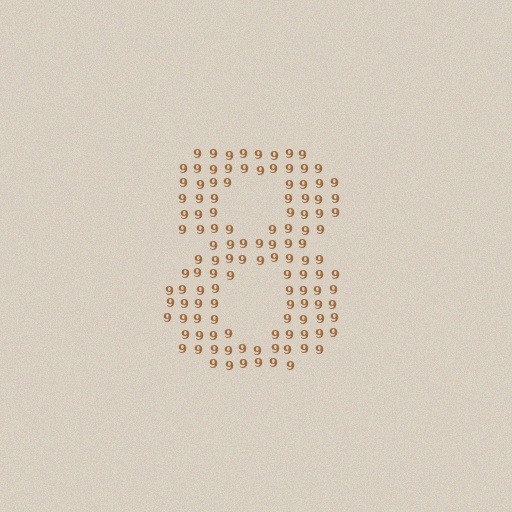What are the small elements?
The small elements are digit 9's.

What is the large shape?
The large shape is the digit 8.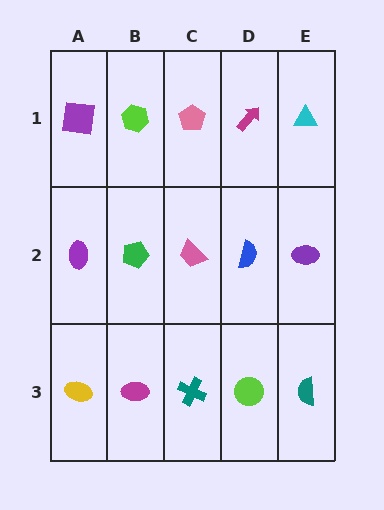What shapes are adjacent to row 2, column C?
A pink pentagon (row 1, column C), a teal cross (row 3, column C), a green pentagon (row 2, column B), a blue semicircle (row 2, column D).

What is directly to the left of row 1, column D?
A pink pentagon.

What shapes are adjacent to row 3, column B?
A green pentagon (row 2, column B), a yellow ellipse (row 3, column A), a teal cross (row 3, column C).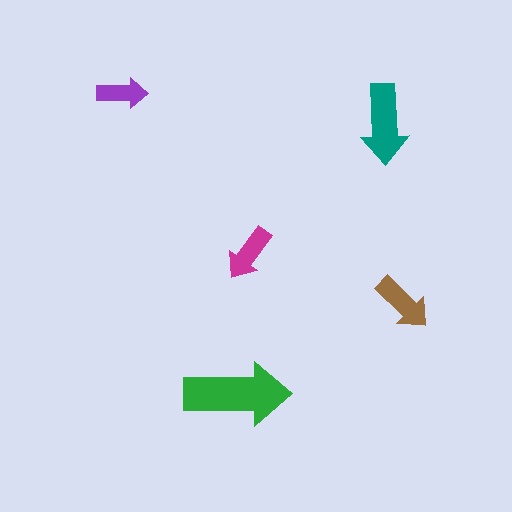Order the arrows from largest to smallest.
the green one, the teal one, the brown one, the magenta one, the purple one.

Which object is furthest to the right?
The brown arrow is rightmost.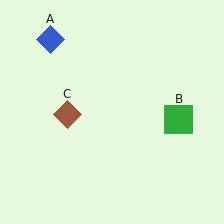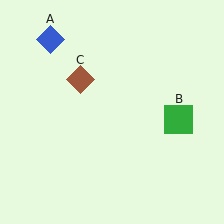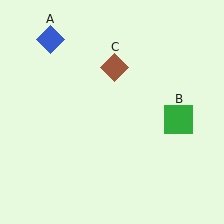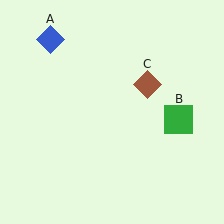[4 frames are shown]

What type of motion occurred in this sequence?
The brown diamond (object C) rotated clockwise around the center of the scene.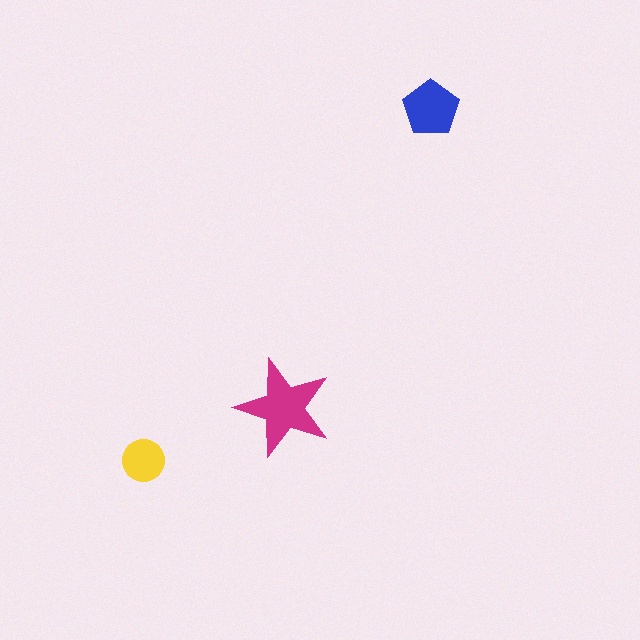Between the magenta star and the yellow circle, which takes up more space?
The magenta star.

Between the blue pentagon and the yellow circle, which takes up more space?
The blue pentagon.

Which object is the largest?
The magenta star.